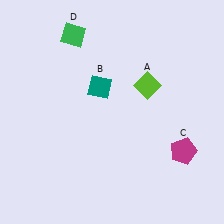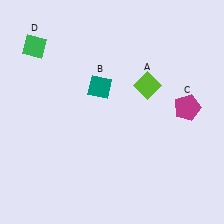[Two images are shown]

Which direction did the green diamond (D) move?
The green diamond (D) moved left.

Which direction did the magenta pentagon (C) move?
The magenta pentagon (C) moved up.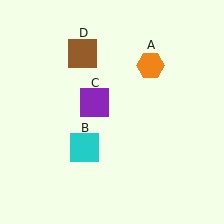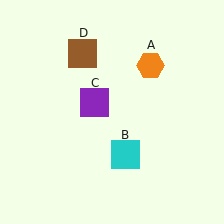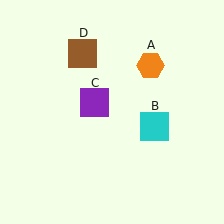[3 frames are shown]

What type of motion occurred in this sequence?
The cyan square (object B) rotated counterclockwise around the center of the scene.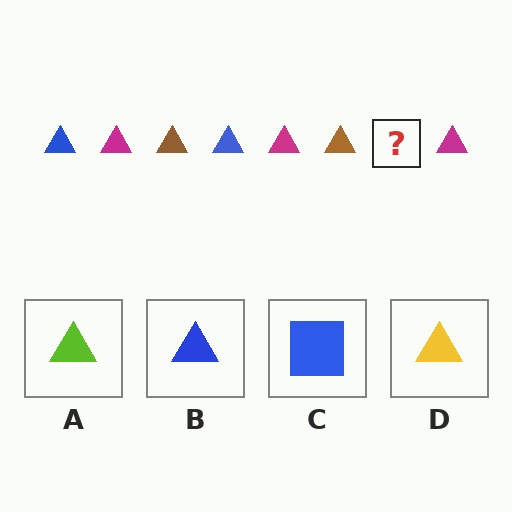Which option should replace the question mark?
Option B.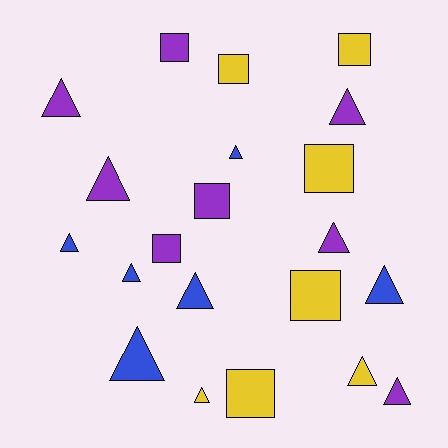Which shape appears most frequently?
Triangle, with 13 objects.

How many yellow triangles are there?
There are 2 yellow triangles.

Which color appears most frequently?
Purple, with 8 objects.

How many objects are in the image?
There are 21 objects.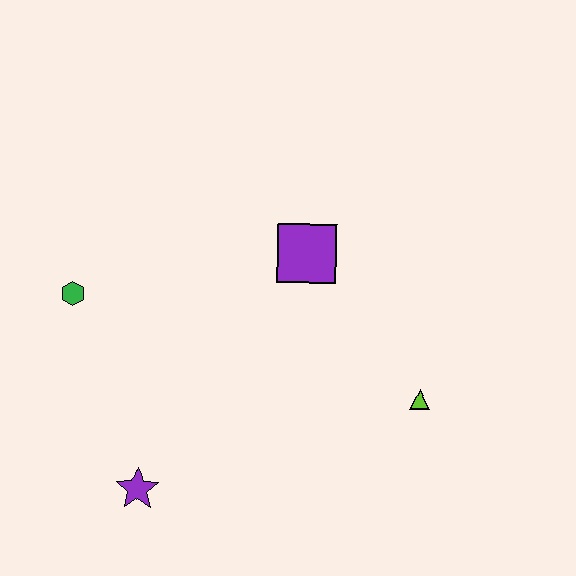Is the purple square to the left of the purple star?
No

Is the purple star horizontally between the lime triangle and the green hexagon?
Yes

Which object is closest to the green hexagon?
The purple star is closest to the green hexagon.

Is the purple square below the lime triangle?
No